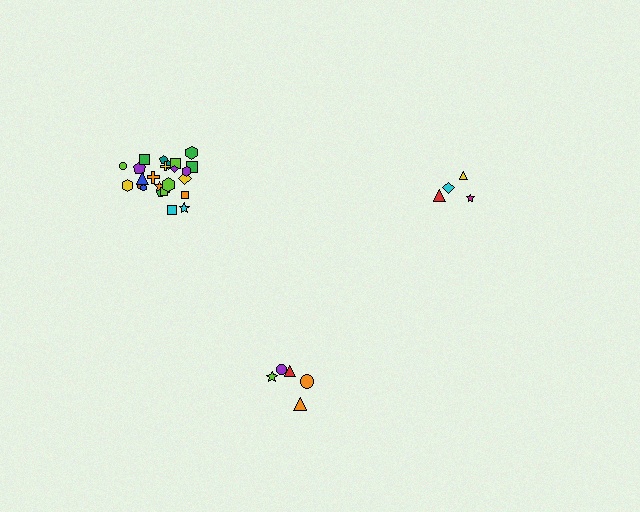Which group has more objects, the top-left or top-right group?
The top-left group.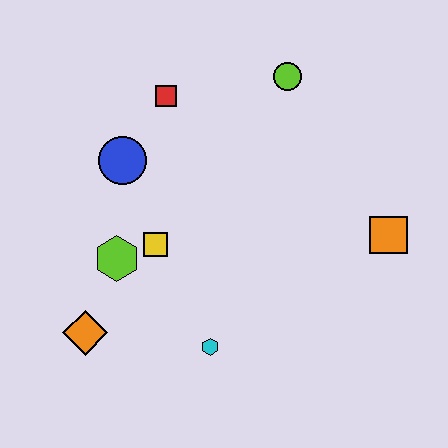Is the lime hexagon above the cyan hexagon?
Yes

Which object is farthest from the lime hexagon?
The orange square is farthest from the lime hexagon.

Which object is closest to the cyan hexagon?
The yellow square is closest to the cyan hexagon.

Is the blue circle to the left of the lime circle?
Yes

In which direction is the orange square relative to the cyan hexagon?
The orange square is to the right of the cyan hexagon.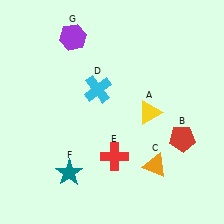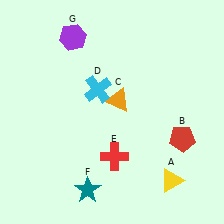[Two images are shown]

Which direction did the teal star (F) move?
The teal star (F) moved right.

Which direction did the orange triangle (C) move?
The orange triangle (C) moved up.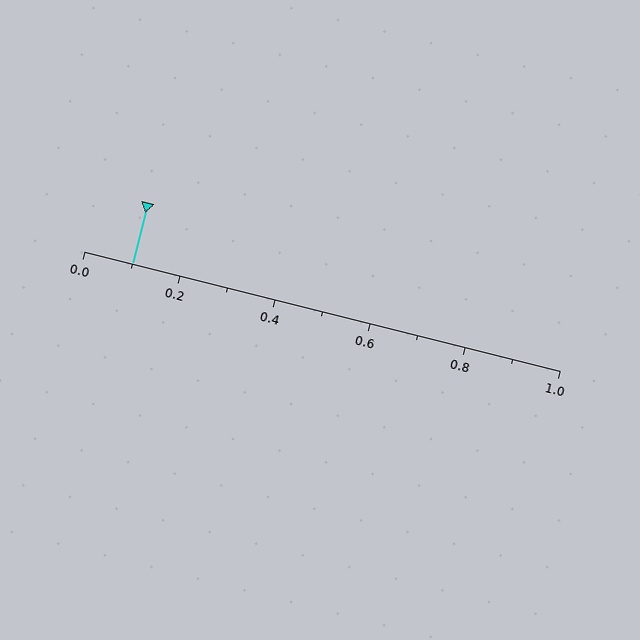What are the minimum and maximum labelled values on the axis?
The axis runs from 0.0 to 1.0.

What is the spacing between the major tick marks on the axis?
The major ticks are spaced 0.2 apart.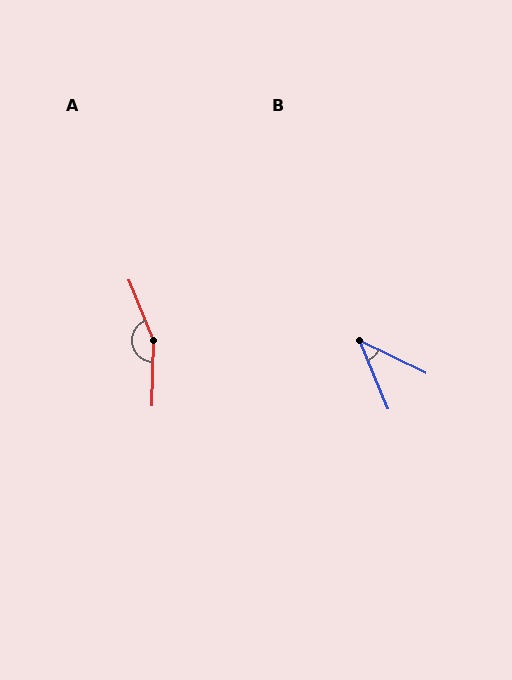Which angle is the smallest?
B, at approximately 42 degrees.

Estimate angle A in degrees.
Approximately 157 degrees.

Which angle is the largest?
A, at approximately 157 degrees.